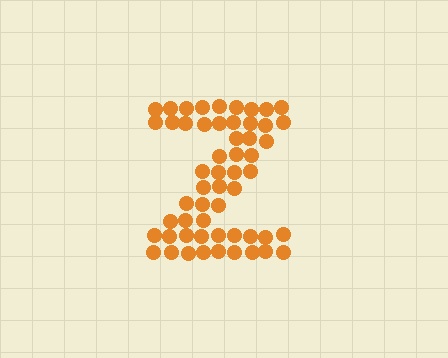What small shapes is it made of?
It is made of small circles.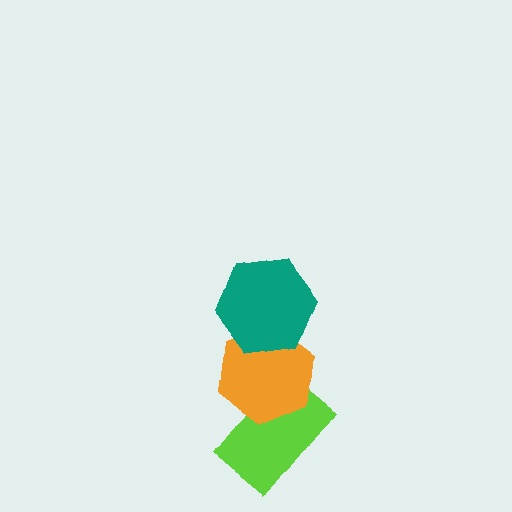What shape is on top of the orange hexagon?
The teal hexagon is on top of the orange hexagon.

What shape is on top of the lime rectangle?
The orange hexagon is on top of the lime rectangle.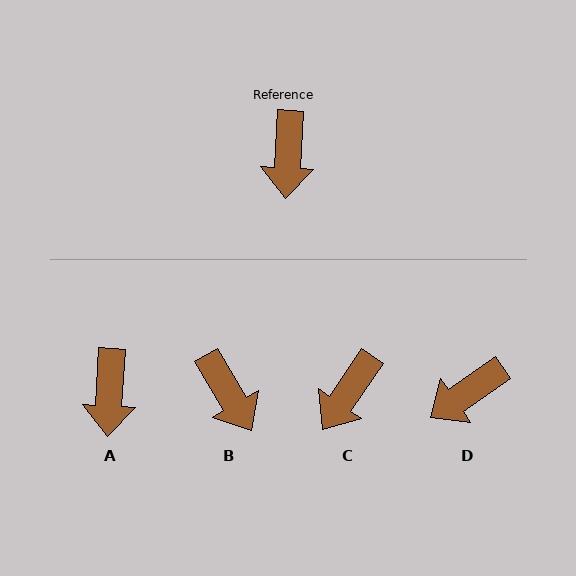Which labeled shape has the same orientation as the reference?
A.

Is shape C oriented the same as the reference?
No, it is off by about 31 degrees.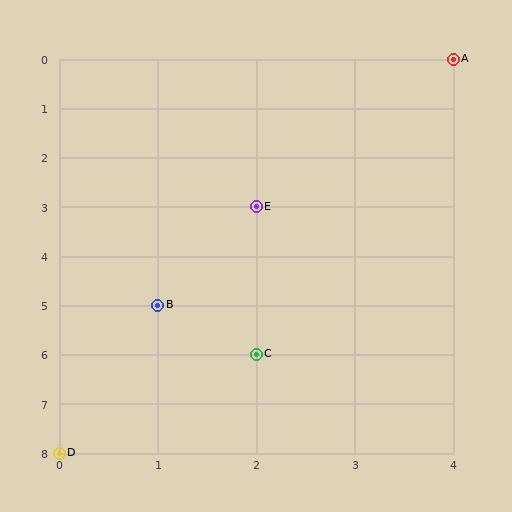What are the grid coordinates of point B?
Point B is at grid coordinates (1, 5).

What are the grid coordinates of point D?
Point D is at grid coordinates (0, 8).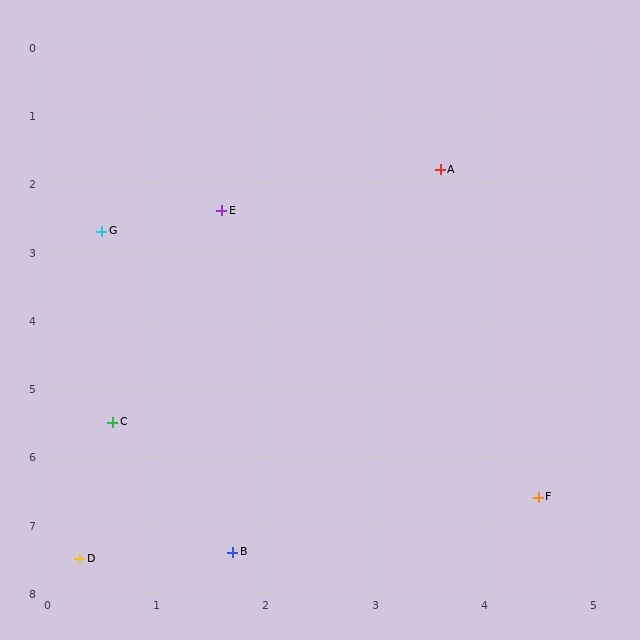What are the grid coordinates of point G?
Point G is at approximately (0.5, 2.7).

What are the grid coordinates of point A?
Point A is at approximately (3.6, 1.8).